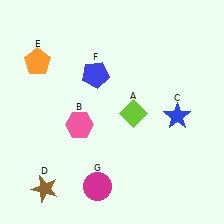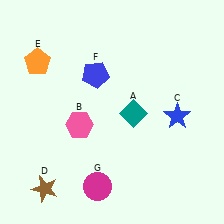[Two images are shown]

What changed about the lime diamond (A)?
In Image 1, A is lime. In Image 2, it changed to teal.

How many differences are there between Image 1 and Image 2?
There is 1 difference between the two images.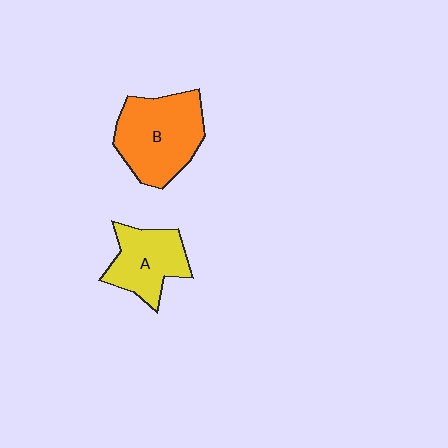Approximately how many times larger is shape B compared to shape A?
Approximately 1.4 times.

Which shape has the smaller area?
Shape A (yellow).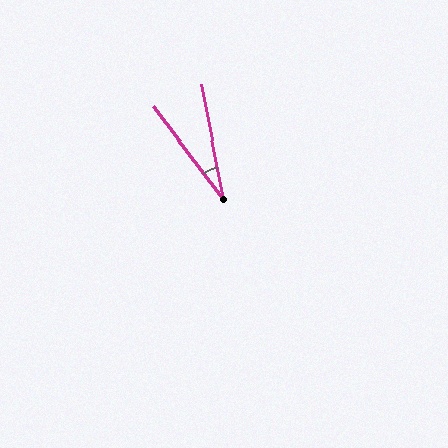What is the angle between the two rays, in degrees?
Approximately 26 degrees.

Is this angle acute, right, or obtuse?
It is acute.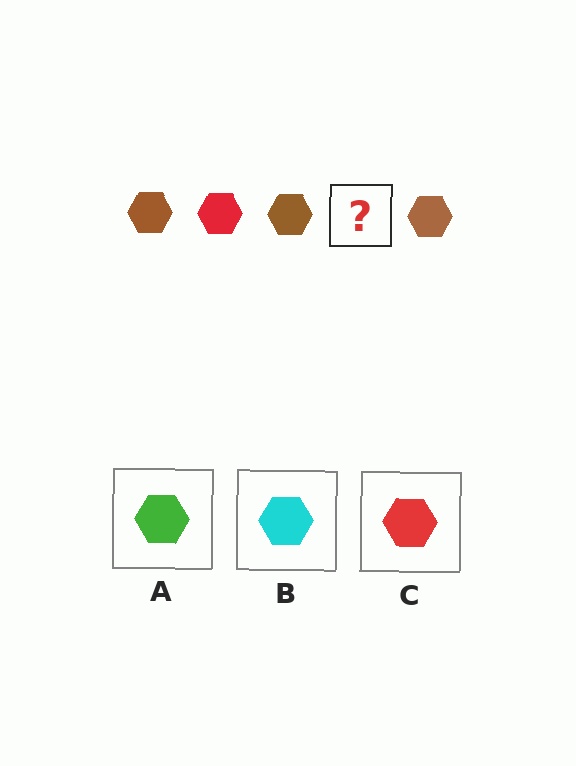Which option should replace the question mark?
Option C.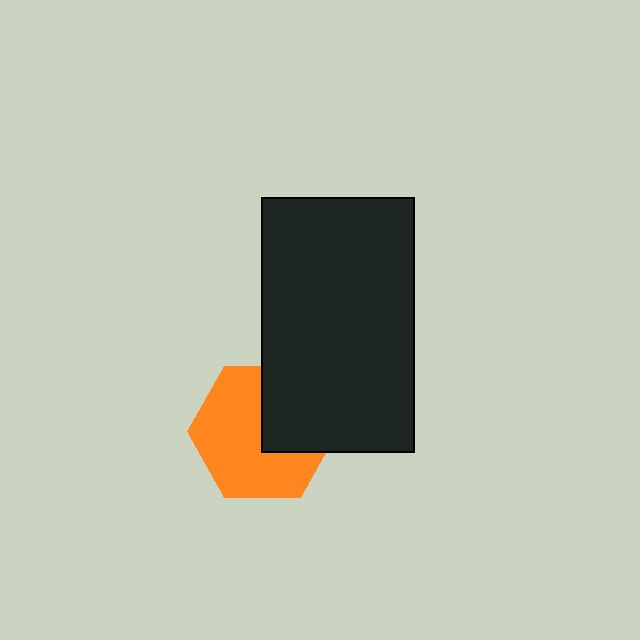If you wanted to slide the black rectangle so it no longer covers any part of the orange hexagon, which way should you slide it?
Slide it toward the upper-right — that is the most direct way to separate the two shapes.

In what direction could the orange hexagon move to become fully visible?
The orange hexagon could move toward the lower-left. That would shift it out from behind the black rectangle entirely.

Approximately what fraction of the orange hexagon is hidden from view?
Roughly 36% of the orange hexagon is hidden behind the black rectangle.